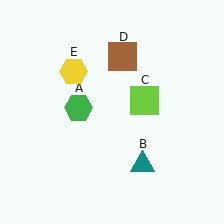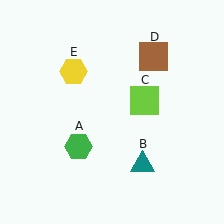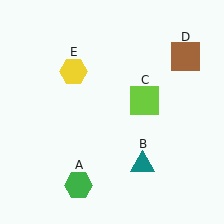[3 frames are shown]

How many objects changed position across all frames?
2 objects changed position: green hexagon (object A), brown square (object D).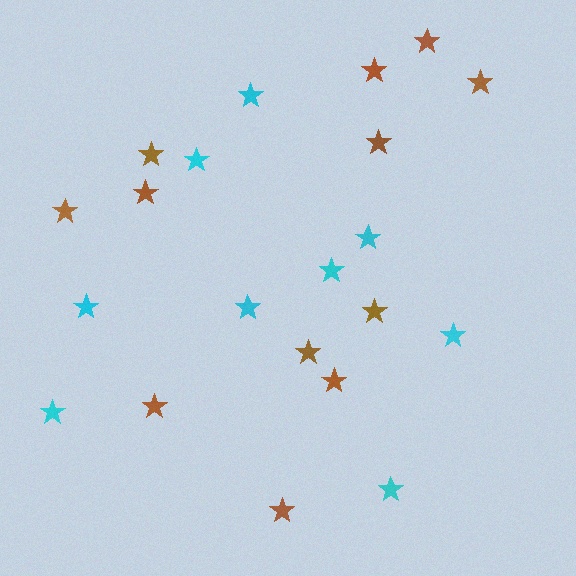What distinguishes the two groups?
There are 2 groups: one group of cyan stars (9) and one group of brown stars (12).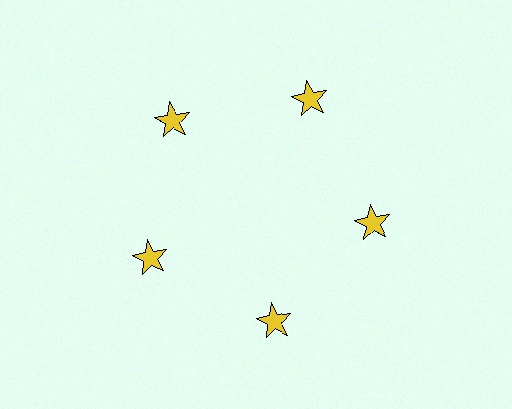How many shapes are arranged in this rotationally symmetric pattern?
There are 5 shapes, arranged in 5 groups of 1.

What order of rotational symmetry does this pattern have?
This pattern has 5-fold rotational symmetry.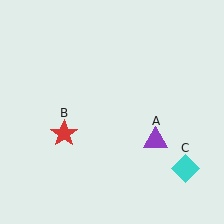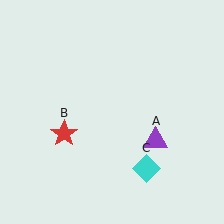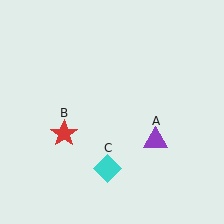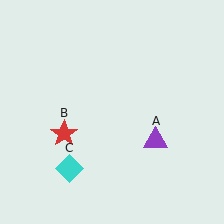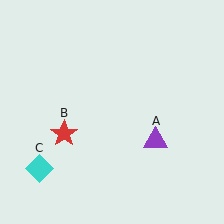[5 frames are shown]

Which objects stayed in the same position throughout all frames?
Purple triangle (object A) and red star (object B) remained stationary.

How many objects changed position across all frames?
1 object changed position: cyan diamond (object C).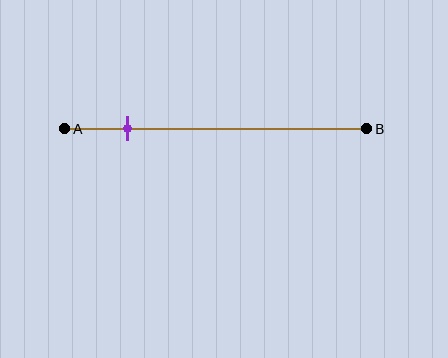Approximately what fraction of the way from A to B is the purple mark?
The purple mark is approximately 20% of the way from A to B.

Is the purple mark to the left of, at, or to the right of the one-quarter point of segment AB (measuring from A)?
The purple mark is to the left of the one-quarter point of segment AB.